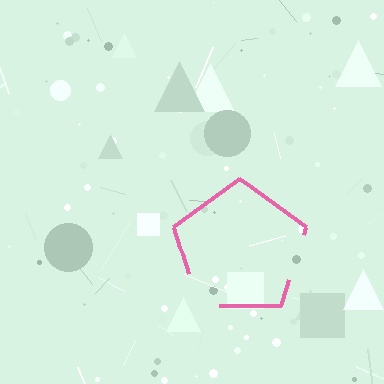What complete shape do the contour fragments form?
The contour fragments form a pentagon.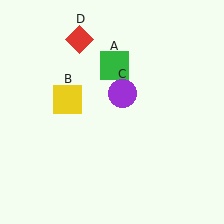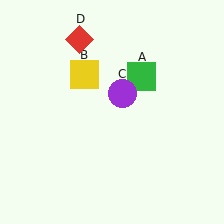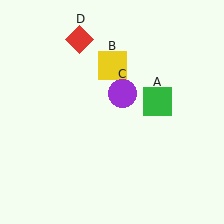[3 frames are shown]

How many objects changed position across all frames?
2 objects changed position: green square (object A), yellow square (object B).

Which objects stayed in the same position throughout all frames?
Purple circle (object C) and red diamond (object D) remained stationary.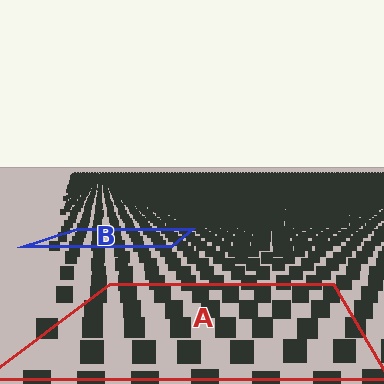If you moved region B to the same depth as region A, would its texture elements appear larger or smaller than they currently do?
They would appear larger. At a closer depth, the same texture elements are projected at a bigger on-screen size.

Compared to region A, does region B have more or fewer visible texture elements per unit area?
Region B has more texture elements per unit area — they are packed more densely because it is farther away.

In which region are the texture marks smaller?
The texture marks are smaller in region B, because it is farther away.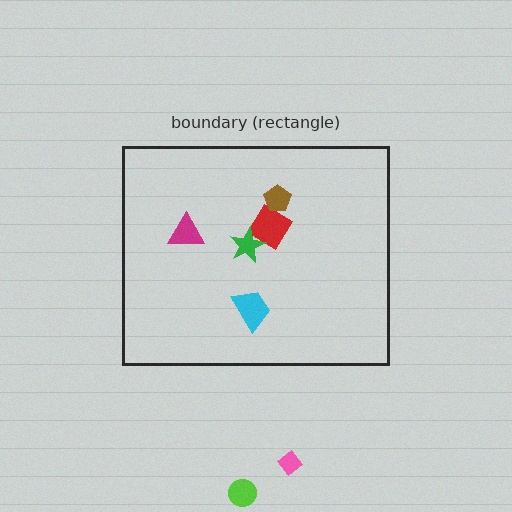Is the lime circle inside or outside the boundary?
Outside.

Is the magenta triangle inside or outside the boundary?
Inside.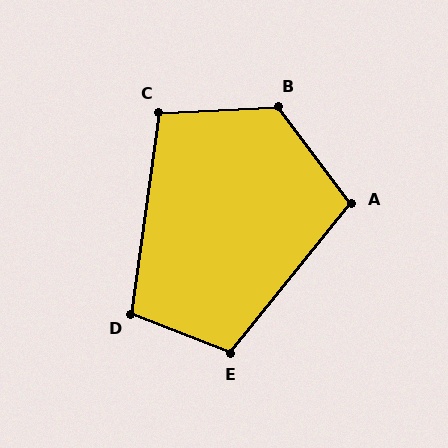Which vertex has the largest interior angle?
B, at approximately 124 degrees.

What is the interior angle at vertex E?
Approximately 108 degrees (obtuse).